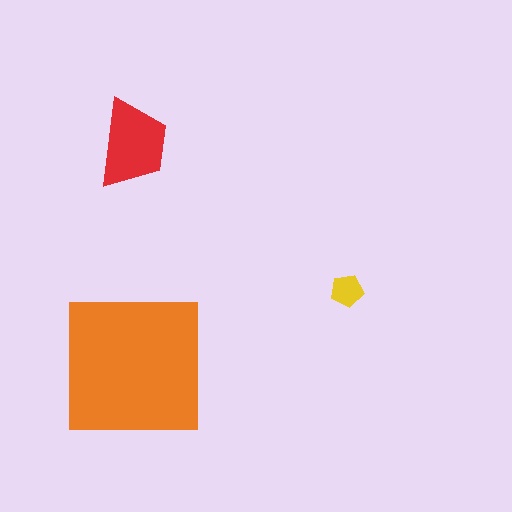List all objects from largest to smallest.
The orange square, the red trapezoid, the yellow pentagon.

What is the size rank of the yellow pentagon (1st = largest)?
3rd.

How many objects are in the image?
There are 3 objects in the image.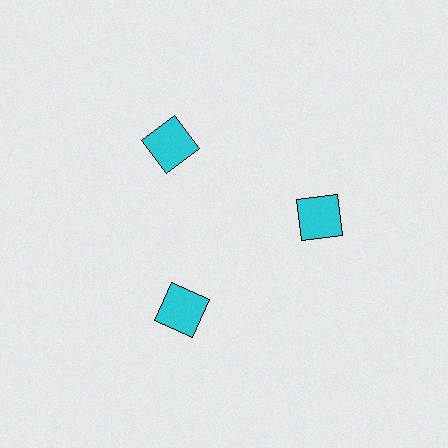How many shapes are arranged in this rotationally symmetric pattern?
There are 3 shapes, arranged in 3 groups of 1.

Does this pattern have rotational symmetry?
Yes, this pattern has 3-fold rotational symmetry. It looks the same after rotating 120 degrees around the center.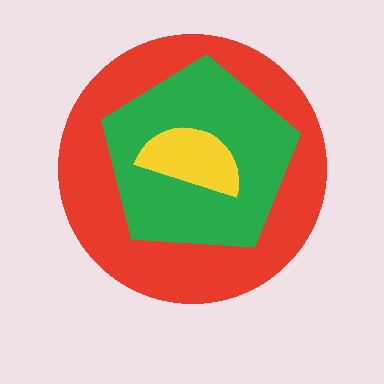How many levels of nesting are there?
3.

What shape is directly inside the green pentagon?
The yellow semicircle.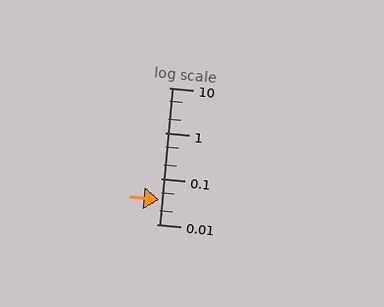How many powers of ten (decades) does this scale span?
The scale spans 3 decades, from 0.01 to 10.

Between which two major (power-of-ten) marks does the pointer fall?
The pointer is between 0.01 and 0.1.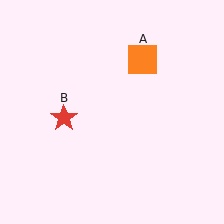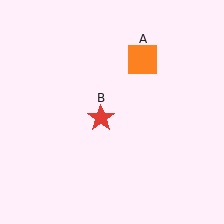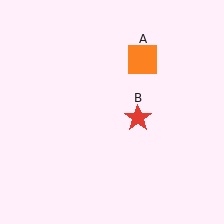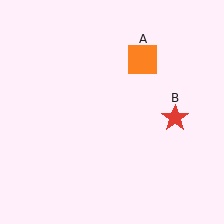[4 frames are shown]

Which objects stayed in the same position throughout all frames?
Orange square (object A) remained stationary.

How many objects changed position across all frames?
1 object changed position: red star (object B).